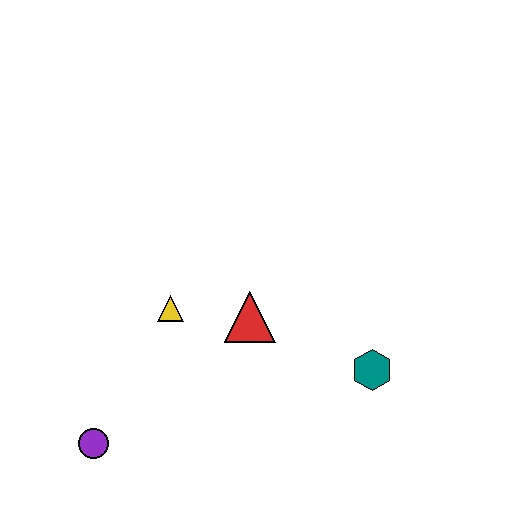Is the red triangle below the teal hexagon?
No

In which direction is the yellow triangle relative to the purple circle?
The yellow triangle is above the purple circle.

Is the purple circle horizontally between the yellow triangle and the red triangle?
No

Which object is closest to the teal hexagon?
The red triangle is closest to the teal hexagon.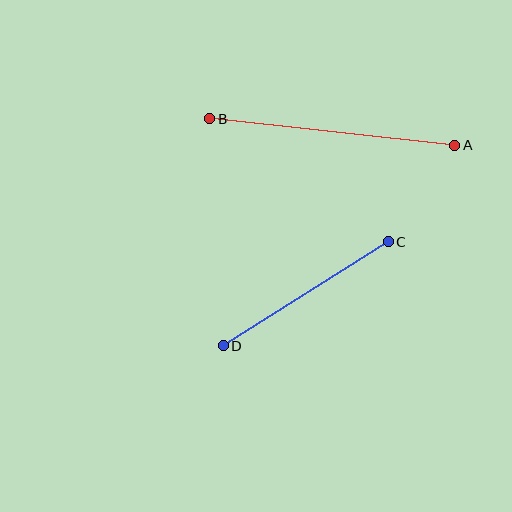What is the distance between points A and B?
The distance is approximately 247 pixels.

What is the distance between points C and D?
The distance is approximately 195 pixels.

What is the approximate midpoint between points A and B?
The midpoint is at approximately (332, 132) pixels.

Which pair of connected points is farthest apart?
Points A and B are farthest apart.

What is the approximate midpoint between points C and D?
The midpoint is at approximately (306, 294) pixels.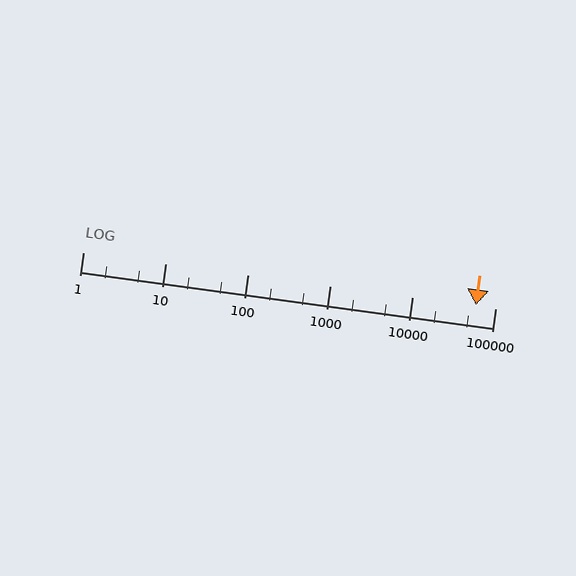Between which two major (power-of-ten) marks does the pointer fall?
The pointer is between 10000 and 100000.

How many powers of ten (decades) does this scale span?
The scale spans 5 decades, from 1 to 100000.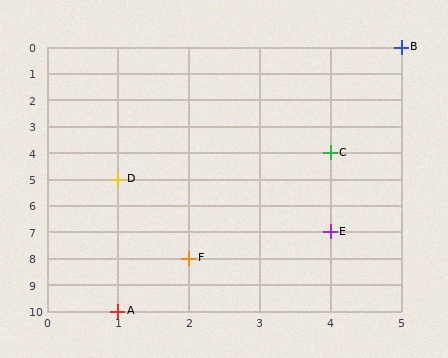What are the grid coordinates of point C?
Point C is at grid coordinates (4, 4).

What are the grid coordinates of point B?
Point B is at grid coordinates (5, 0).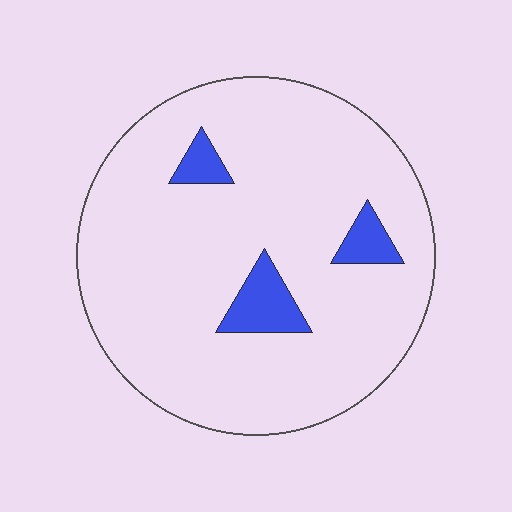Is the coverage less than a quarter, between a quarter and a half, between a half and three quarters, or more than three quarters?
Less than a quarter.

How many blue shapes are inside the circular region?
3.